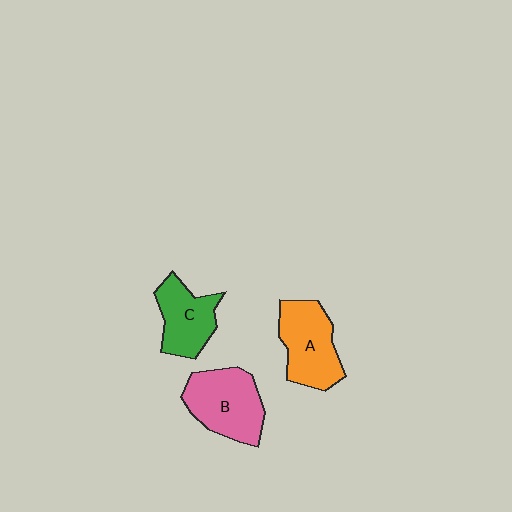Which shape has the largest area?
Shape B (pink).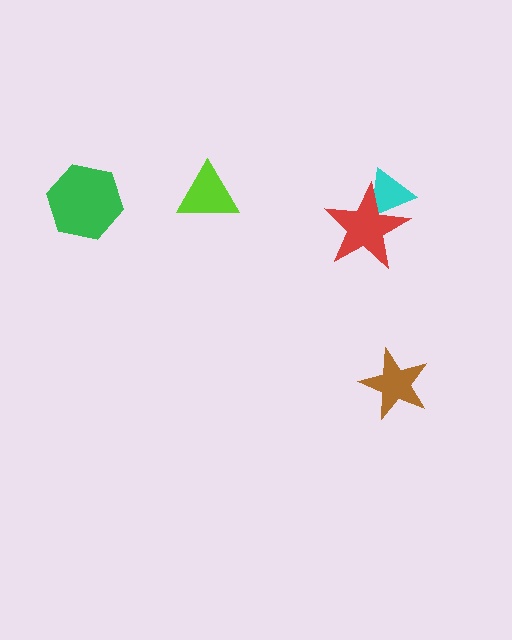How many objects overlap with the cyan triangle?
1 object overlaps with the cyan triangle.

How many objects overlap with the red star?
1 object overlaps with the red star.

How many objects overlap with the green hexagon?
0 objects overlap with the green hexagon.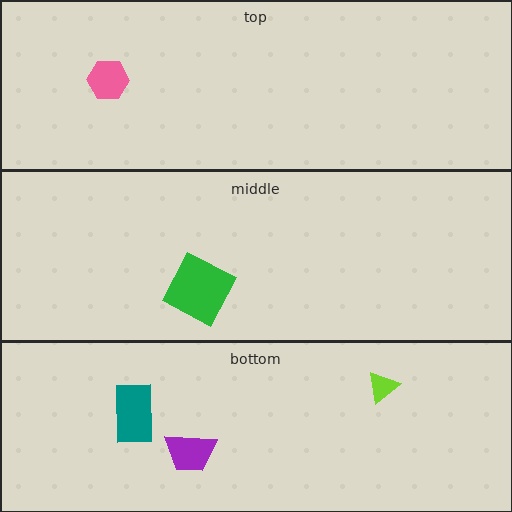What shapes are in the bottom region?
The purple trapezoid, the teal rectangle, the lime triangle.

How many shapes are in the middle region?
1.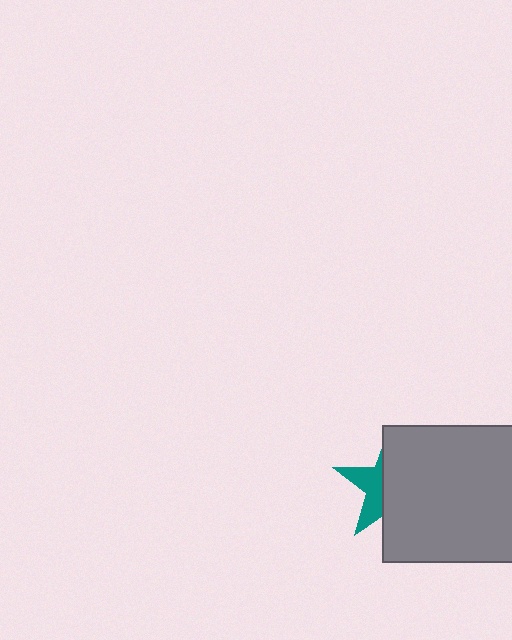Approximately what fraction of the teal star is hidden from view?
Roughly 65% of the teal star is hidden behind the gray square.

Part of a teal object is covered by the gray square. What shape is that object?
It is a star.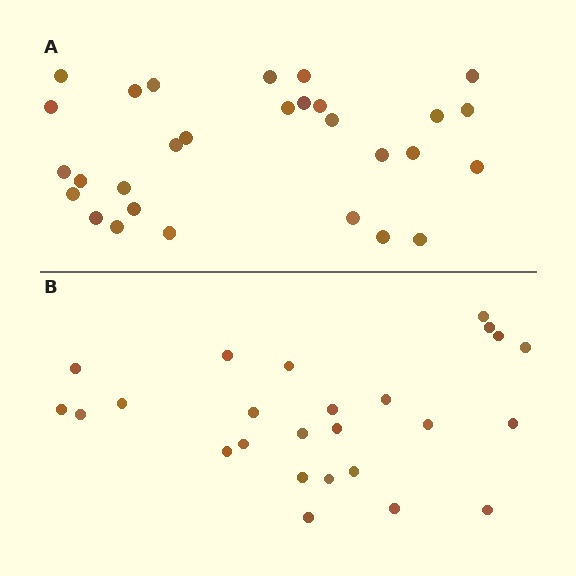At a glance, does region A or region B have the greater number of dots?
Region A (the top region) has more dots.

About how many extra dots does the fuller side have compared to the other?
Region A has about 4 more dots than region B.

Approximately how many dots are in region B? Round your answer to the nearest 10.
About 20 dots. (The exact count is 25, which rounds to 20.)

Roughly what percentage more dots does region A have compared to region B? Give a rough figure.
About 15% more.